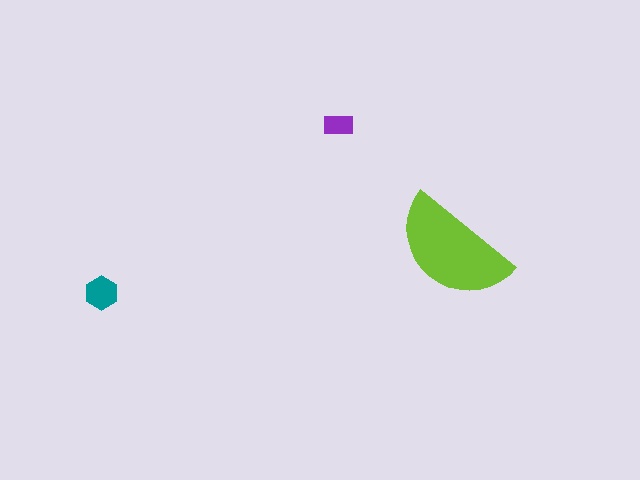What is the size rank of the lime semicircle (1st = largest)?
1st.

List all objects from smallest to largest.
The purple rectangle, the teal hexagon, the lime semicircle.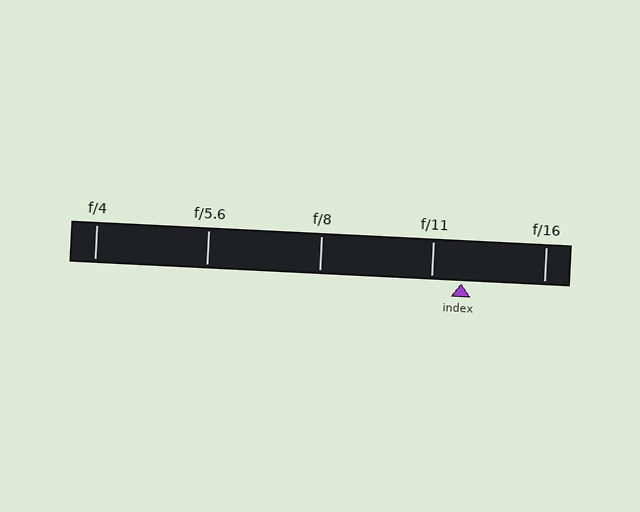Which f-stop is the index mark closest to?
The index mark is closest to f/11.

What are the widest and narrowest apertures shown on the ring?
The widest aperture shown is f/4 and the narrowest is f/16.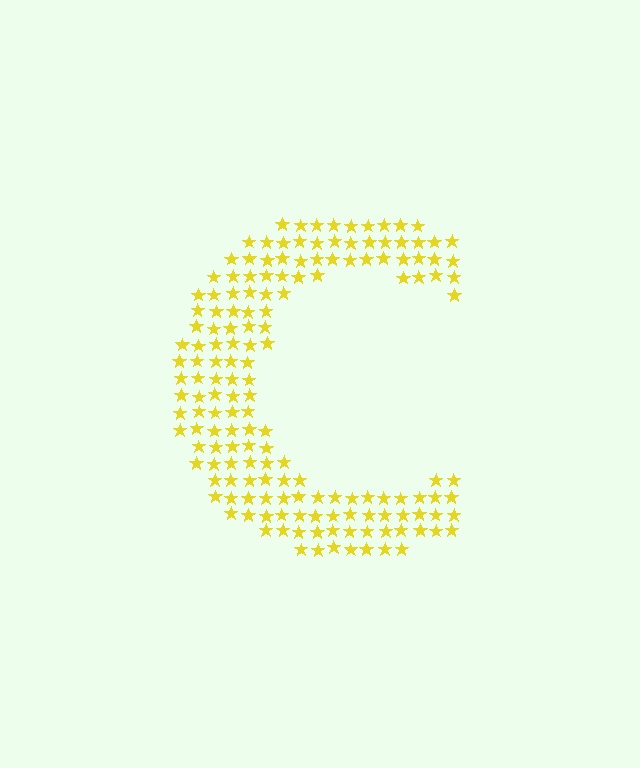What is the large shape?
The large shape is the letter C.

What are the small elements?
The small elements are stars.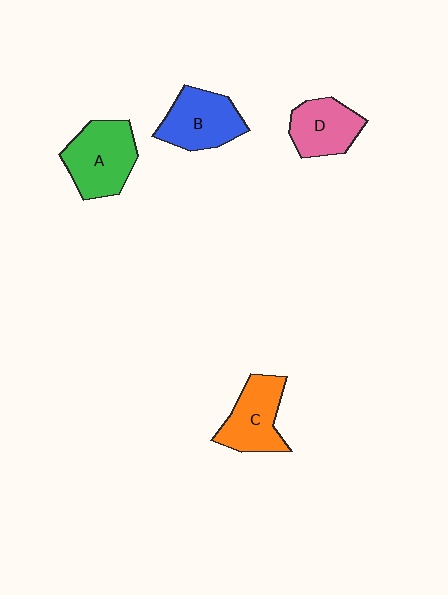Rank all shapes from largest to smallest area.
From largest to smallest: A (green), B (blue), C (orange), D (pink).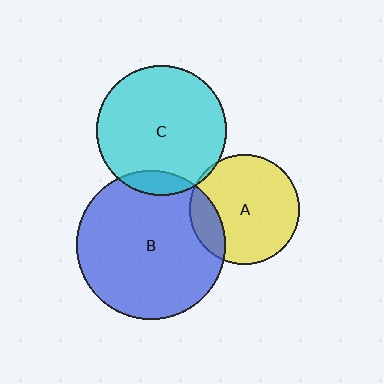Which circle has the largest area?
Circle B (blue).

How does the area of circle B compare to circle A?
Approximately 1.8 times.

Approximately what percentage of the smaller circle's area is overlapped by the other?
Approximately 5%.